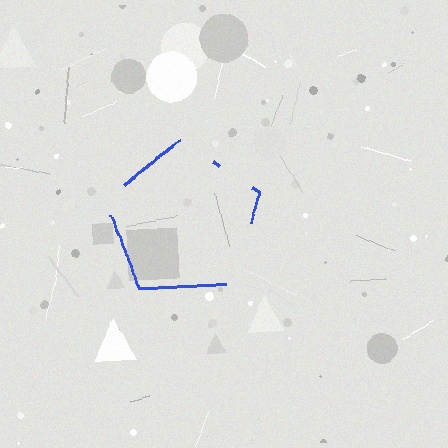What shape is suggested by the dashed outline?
The dashed outline suggests a pentagon.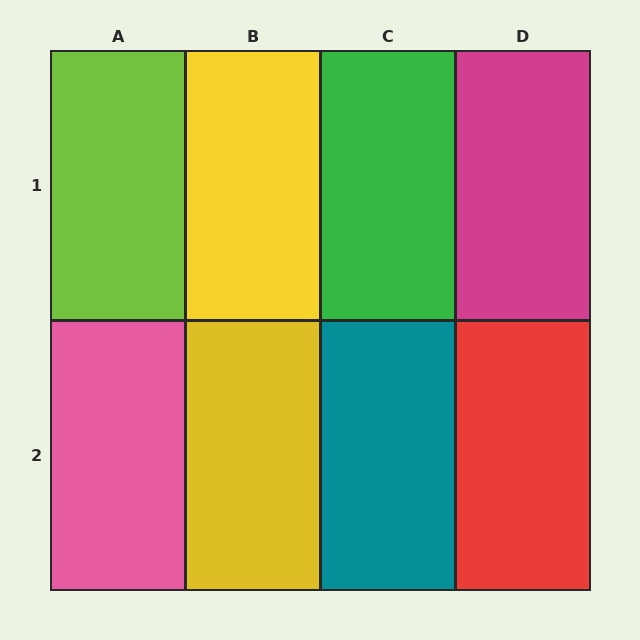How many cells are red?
1 cell is red.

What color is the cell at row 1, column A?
Lime.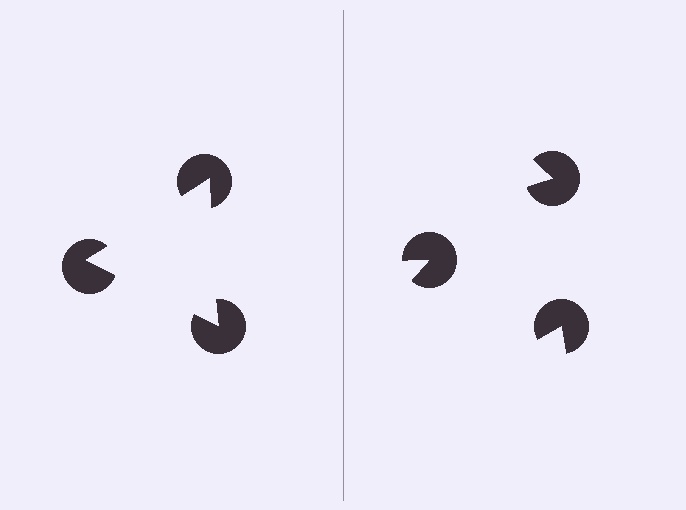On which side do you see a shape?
An illusory triangle appears on the left side. On the right side the wedge cuts are rotated, so no coherent shape forms.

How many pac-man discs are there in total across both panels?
6 — 3 on each side.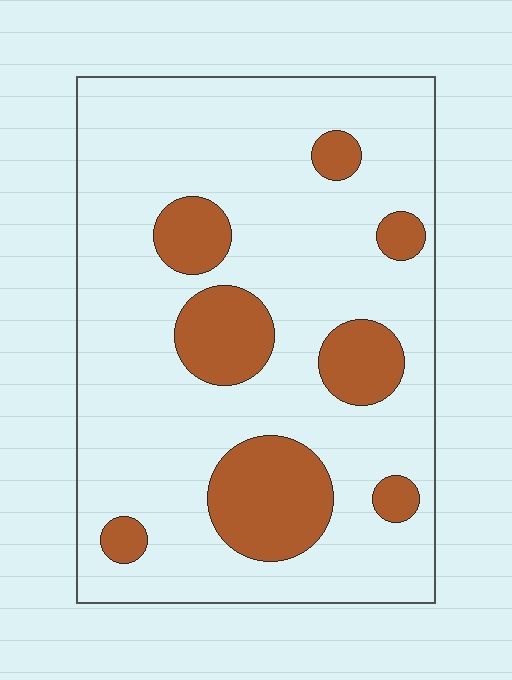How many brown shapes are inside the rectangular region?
8.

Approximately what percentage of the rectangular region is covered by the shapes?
Approximately 20%.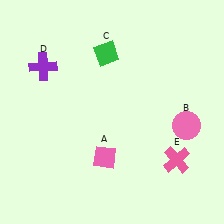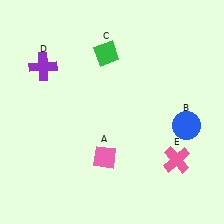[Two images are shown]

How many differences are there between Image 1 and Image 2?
There is 1 difference between the two images.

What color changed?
The circle (B) changed from pink in Image 1 to blue in Image 2.